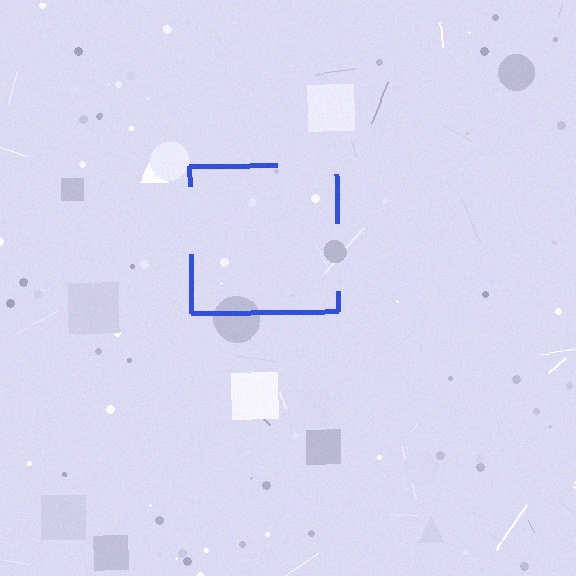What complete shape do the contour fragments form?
The contour fragments form a square.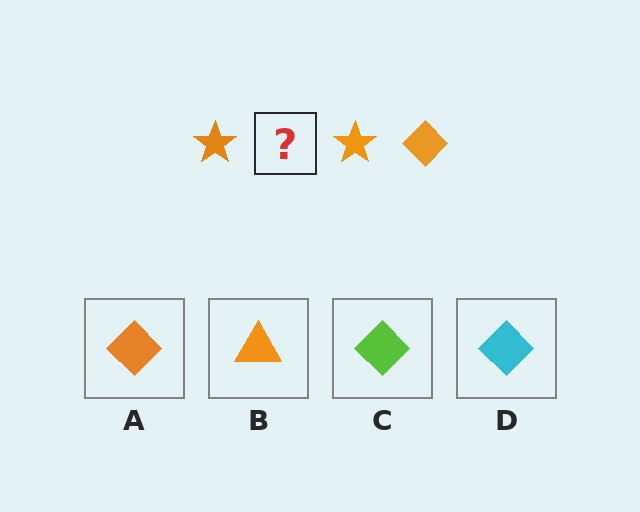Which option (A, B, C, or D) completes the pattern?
A.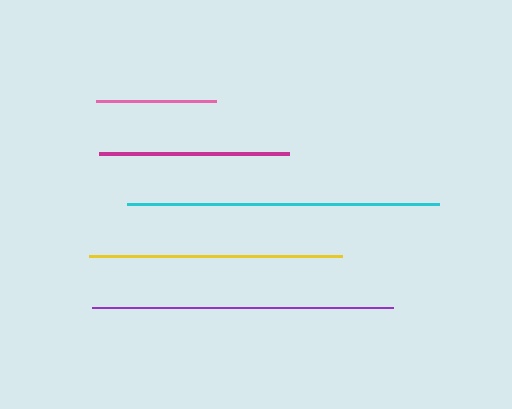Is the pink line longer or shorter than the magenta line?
The magenta line is longer than the pink line.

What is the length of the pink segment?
The pink segment is approximately 120 pixels long.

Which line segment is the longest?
The cyan line is the longest at approximately 312 pixels.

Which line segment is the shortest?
The pink line is the shortest at approximately 120 pixels.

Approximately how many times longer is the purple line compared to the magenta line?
The purple line is approximately 1.6 times the length of the magenta line.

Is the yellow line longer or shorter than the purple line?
The purple line is longer than the yellow line.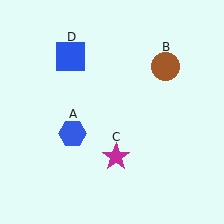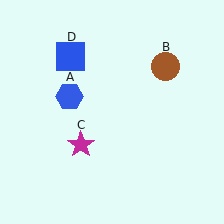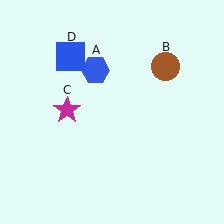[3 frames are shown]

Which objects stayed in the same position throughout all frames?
Brown circle (object B) and blue square (object D) remained stationary.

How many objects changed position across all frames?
2 objects changed position: blue hexagon (object A), magenta star (object C).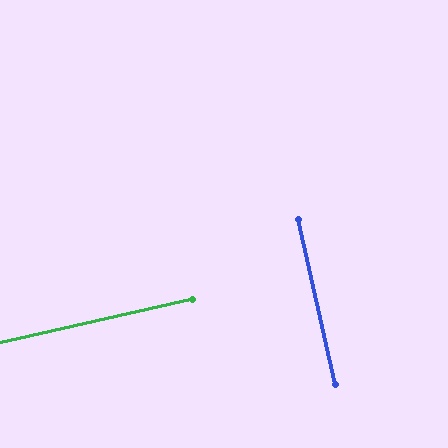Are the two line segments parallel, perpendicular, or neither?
Perpendicular — they meet at approximately 90°.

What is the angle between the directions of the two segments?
Approximately 90 degrees.